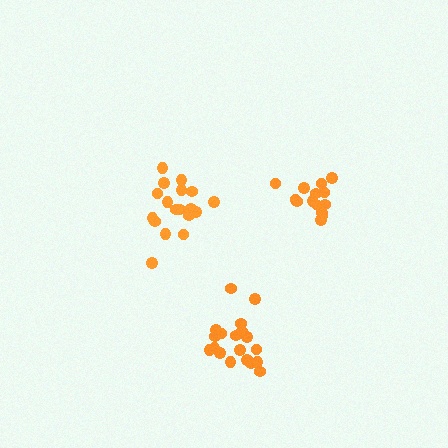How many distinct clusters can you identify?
There are 3 distinct clusters.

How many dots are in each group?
Group 1: 18 dots, Group 2: 19 dots, Group 3: 14 dots (51 total).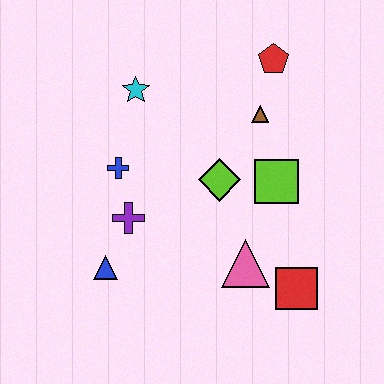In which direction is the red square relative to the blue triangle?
The red square is to the right of the blue triangle.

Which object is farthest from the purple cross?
The red pentagon is farthest from the purple cross.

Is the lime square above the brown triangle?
No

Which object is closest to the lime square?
The lime diamond is closest to the lime square.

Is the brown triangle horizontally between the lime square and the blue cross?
Yes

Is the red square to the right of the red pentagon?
Yes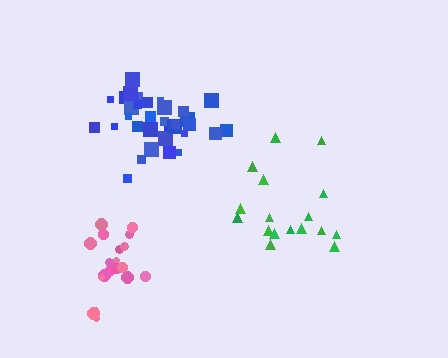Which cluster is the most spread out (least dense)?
Green.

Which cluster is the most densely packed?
Blue.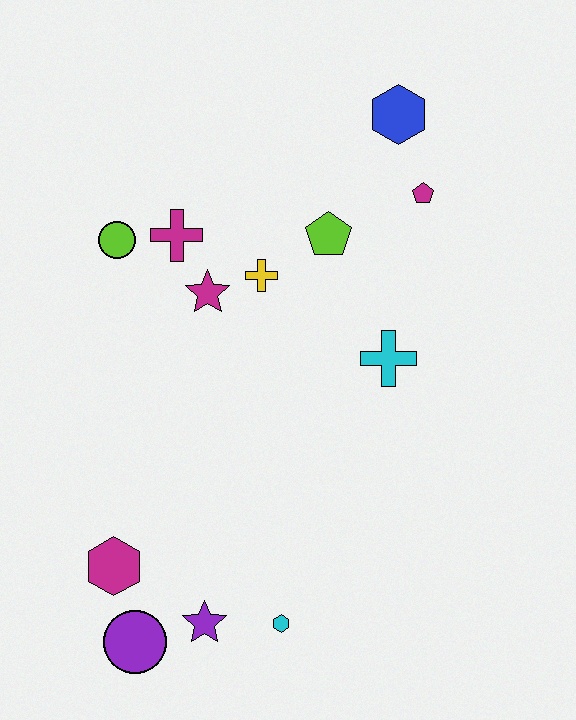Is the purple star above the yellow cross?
No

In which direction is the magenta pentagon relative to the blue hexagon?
The magenta pentagon is below the blue hexagon.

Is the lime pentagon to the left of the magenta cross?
No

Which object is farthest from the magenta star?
The purple circle is farthest from the magenta star.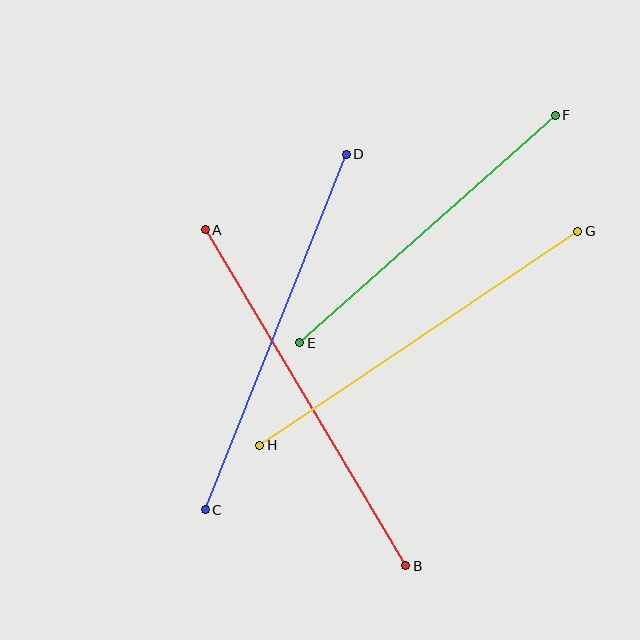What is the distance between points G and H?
The distance is approximately 383 pixels.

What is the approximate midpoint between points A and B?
The midpoint is at approximately (305, 398) pixels.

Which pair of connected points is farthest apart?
Points A and B are farthest apart.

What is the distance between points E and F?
The distance is approximately 342 pixels.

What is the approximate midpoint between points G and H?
The midpoint is at approximately (419, 338) pixels.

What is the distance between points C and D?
The distance is approximately 382 pixels.